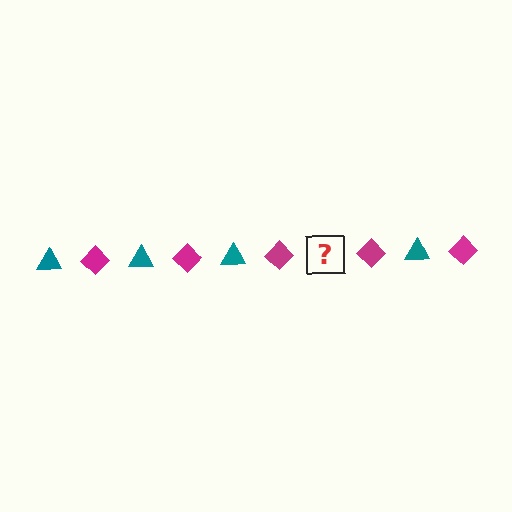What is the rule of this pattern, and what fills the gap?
The rule is that the pattern alternates between teal triangle and magenta diamond. The gap should be filled with a teal triangle.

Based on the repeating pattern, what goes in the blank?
The blank should be a teal triangle.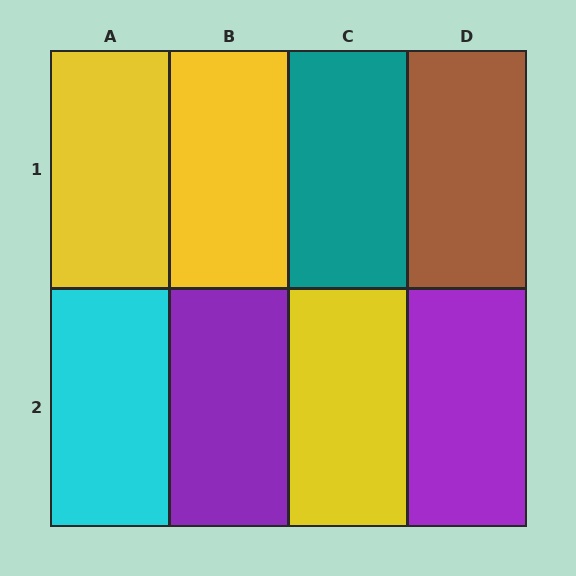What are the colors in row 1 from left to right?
Yellow, yellow, teal, brown.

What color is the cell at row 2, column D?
Purple.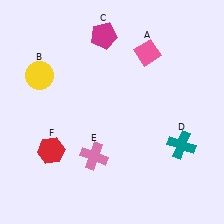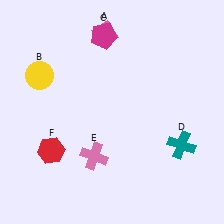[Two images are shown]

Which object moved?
The pink diamond (A) moved left.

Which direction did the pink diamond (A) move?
The pink diamond (A) moved left.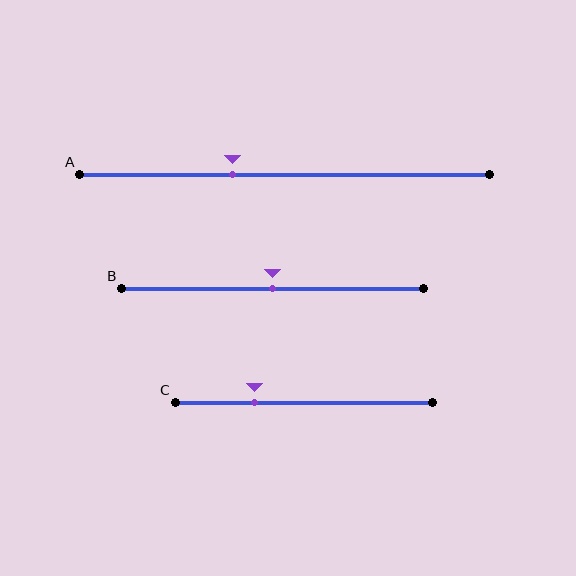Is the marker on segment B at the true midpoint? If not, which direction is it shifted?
Yes, the marker on segment B is at the true midpoint.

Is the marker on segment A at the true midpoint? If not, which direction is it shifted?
No, the marker on segment A is shifted to the left by about 13% of the segment length.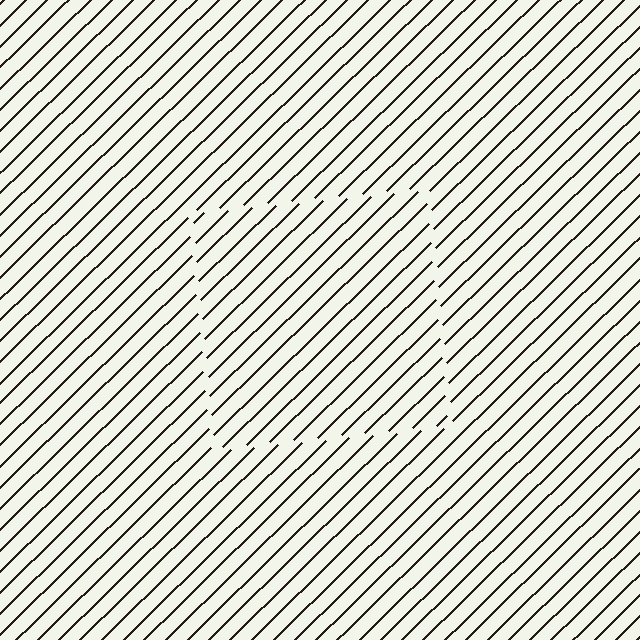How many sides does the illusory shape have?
4 sides — the line-ends trace a square.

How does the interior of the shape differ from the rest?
The interior of the shape contains the same grating, shifted by half a period — the contour is defined by the phase discontinuity where line-ends from the inner and outer gratings abut.